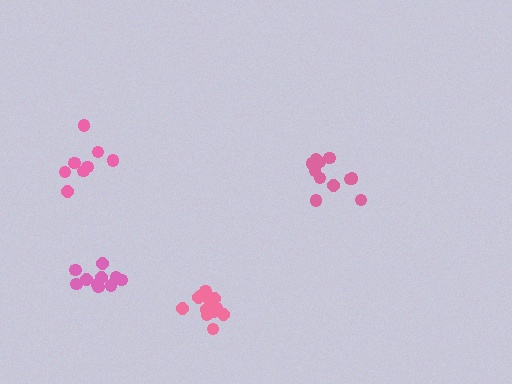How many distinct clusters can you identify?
There are 4 distinct clusters.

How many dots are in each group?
Group 1: 8 dots, Group 2: 10 dots, Group 3: 11 dots, Group 4: 13 dots (42 total).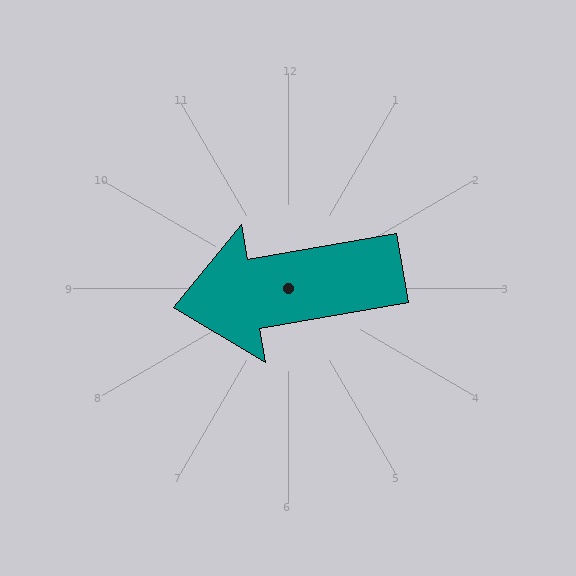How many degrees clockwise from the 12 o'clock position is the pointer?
Approximately 260 degrees.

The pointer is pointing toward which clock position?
Roughly 9 o'clock.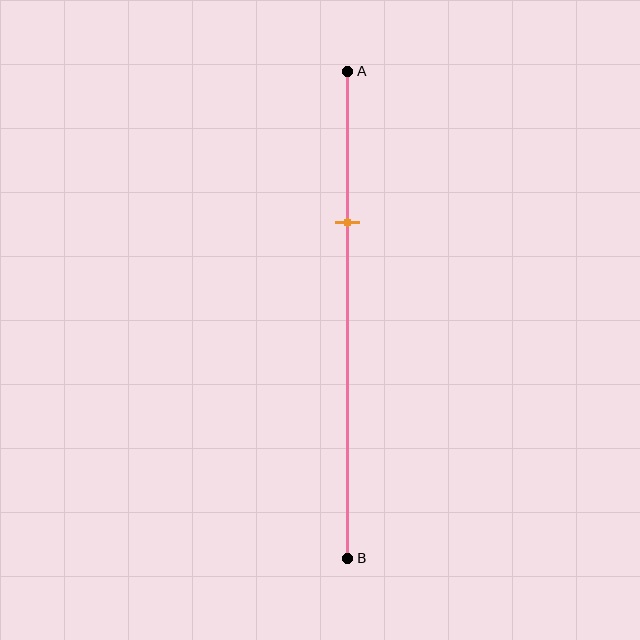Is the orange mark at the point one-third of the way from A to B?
Yes, the mark is approximately at the one-third point.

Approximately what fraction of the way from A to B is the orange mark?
The orange mark is approximately 30% of the way from A to B.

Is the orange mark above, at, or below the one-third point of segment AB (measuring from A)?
The orange mark is approximately at the one-third point of segment AB.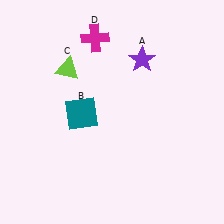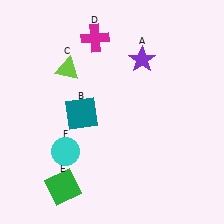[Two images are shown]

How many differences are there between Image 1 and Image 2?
There are 2 differences between the two images.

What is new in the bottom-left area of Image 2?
A cyan circle (F) was added in the bottom-left area of Image 2.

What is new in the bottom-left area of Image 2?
A green square (E) was added in the bottom-left area of Image 2.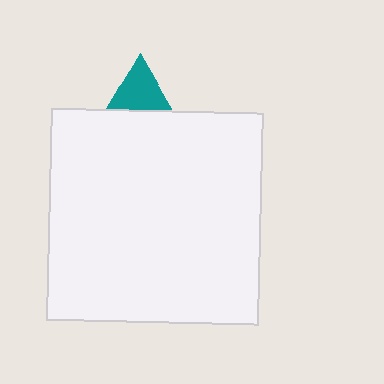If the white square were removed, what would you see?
You would see the complete teal triangle.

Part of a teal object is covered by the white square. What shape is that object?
It is a triangle.